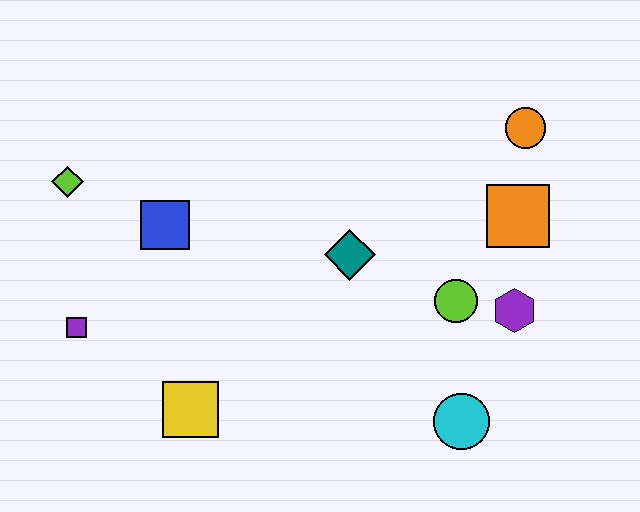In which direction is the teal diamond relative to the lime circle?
The teal diamond is to the left of the lime circle.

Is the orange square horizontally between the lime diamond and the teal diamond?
No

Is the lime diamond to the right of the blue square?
No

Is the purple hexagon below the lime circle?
Yes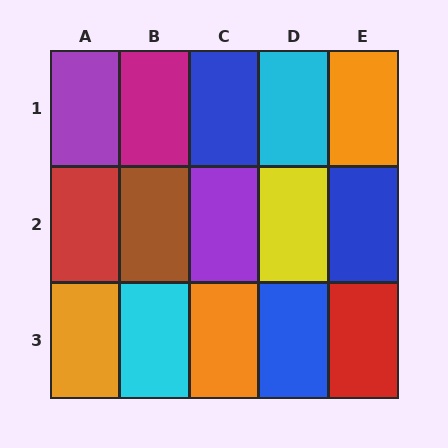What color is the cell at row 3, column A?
Orange.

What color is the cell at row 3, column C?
Orange.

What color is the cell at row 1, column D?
Cyan.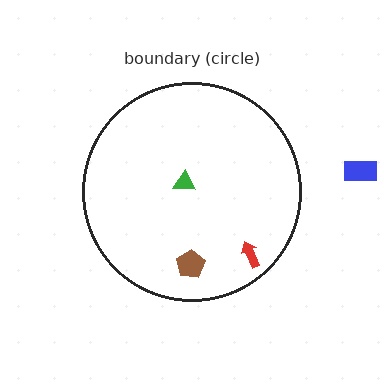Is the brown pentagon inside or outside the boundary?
Inside.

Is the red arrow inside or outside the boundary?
Inside.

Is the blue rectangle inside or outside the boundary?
Outside.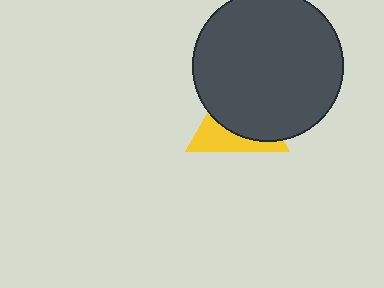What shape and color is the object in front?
The object in front is a dark gray circle.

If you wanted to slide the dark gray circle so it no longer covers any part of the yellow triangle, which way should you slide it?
Slide it up — that is the most direct way to separate the two shapes.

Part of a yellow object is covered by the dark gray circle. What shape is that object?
It is a triangle.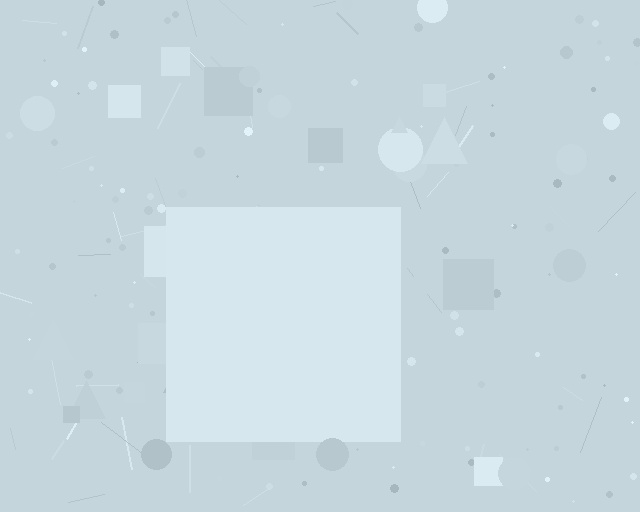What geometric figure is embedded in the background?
A square is embedded in the background.